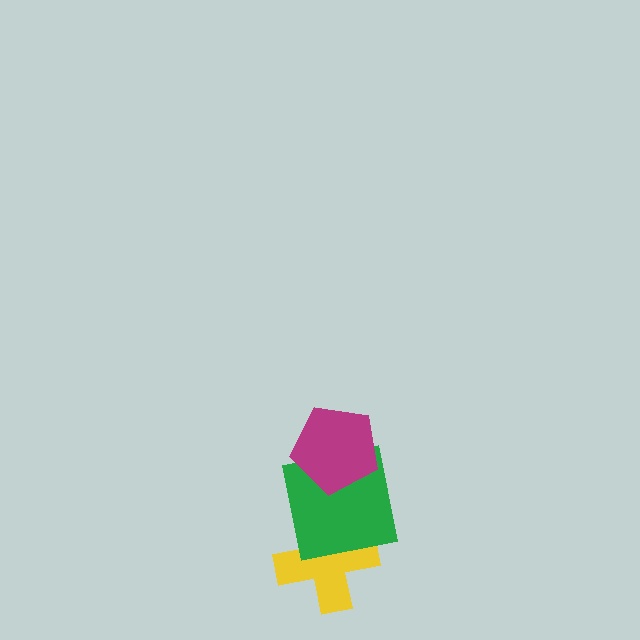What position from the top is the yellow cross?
The yellow cross is 3rd from the top.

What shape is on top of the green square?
The magenta pentagon is on top of the green square.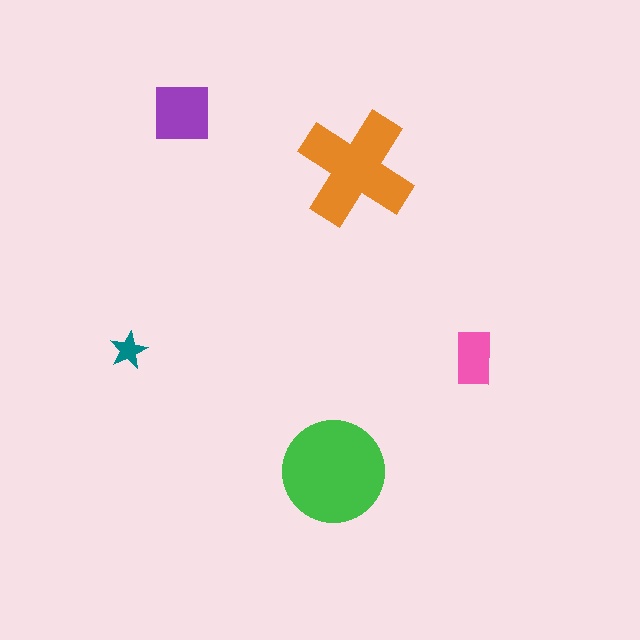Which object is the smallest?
The teal star.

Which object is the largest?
The green circle.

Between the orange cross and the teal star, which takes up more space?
The orange cross.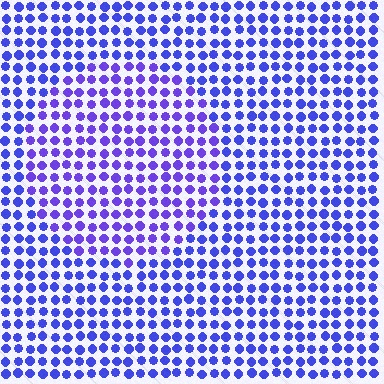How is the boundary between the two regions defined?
The boundary is defined purely by a slight shift in hue (about 20 degrees). Spacing, size, and orientation are identical on both sides.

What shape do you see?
I see a circle.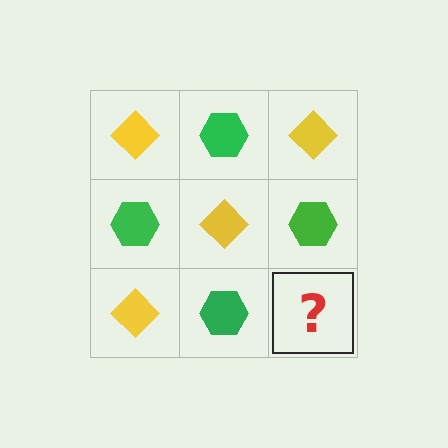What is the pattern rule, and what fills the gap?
The rule is that it alternates yellow diamond and green hexagon in a checkerboard pattern. The gap should be filled with a yellow diamond.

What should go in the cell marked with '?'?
The missing cell should contain a yellow diamond.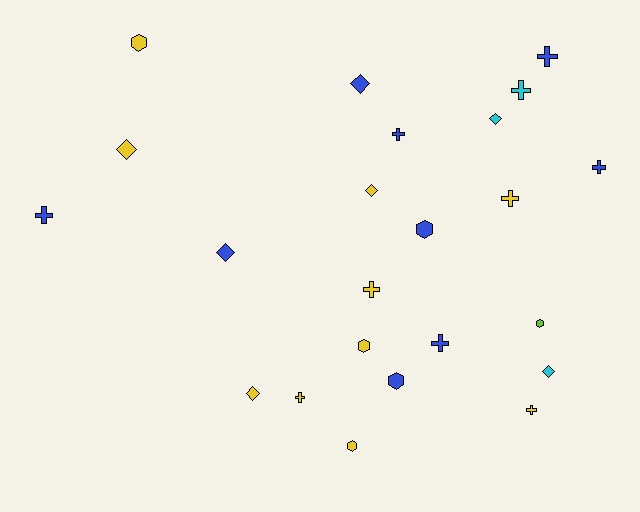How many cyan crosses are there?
There is 1 cyan cross.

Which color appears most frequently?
Yellow, with 10 objects.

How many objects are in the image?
There are 23 objects.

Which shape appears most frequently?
Cross, with 10 objects.